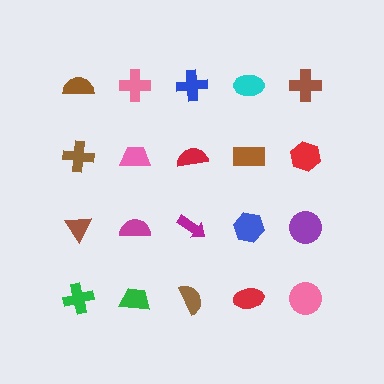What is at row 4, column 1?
A green cross.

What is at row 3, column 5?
A purple circle.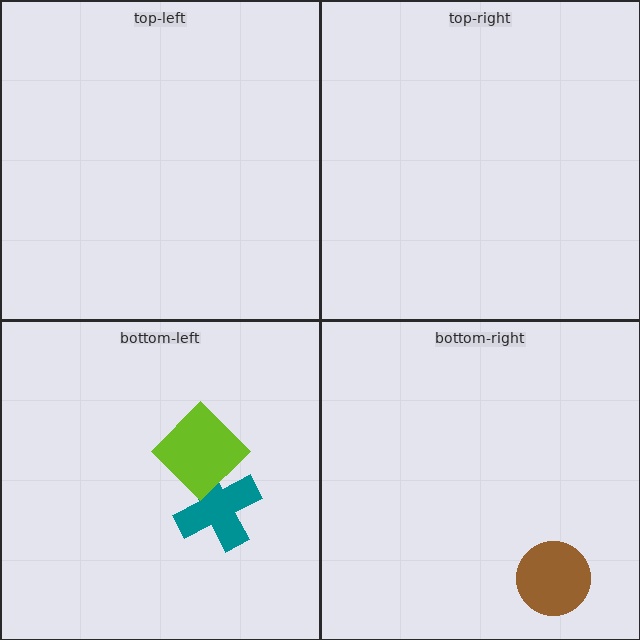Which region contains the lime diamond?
The bottom-left region.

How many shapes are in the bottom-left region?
2.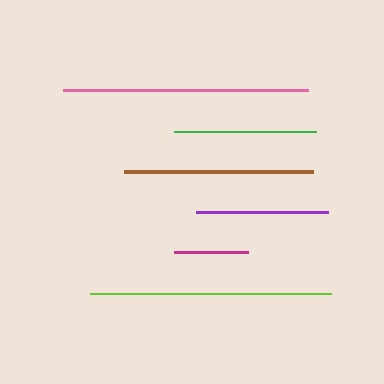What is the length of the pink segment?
The pink segment is approximately 246 pixels long.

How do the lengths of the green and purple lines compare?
The green and purple lines are approximately the same length.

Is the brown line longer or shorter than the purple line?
The brown line is longer than the purple line.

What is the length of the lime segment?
The lime segment is approximately 240 pixels long.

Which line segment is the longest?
The pink line is the longest at approximately 246 pixels.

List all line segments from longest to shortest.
From longest to shortest: pink, lime, brown, green, purple, magenta.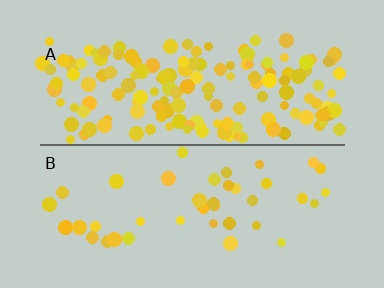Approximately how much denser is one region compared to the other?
Approximately 3.6× — region A over region B.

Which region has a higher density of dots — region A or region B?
A (the top).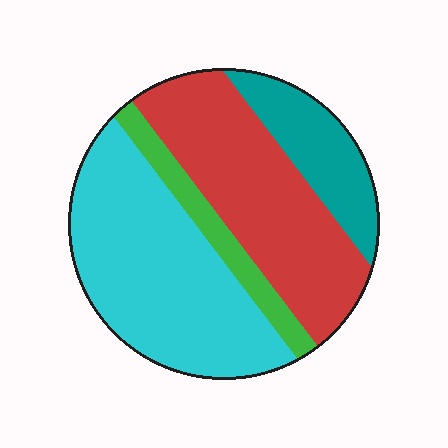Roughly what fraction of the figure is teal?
Teal covers about 15% of the figure.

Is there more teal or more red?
Red.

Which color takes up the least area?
Green, at roughly 10%.